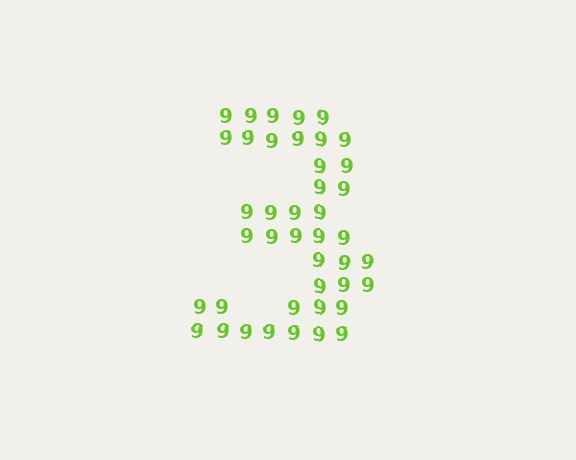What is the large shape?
The large shape is the digit 3.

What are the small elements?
The small elements are digit 9's.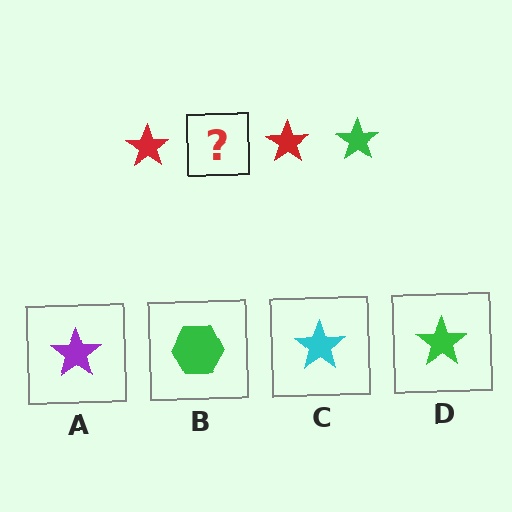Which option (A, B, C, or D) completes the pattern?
D.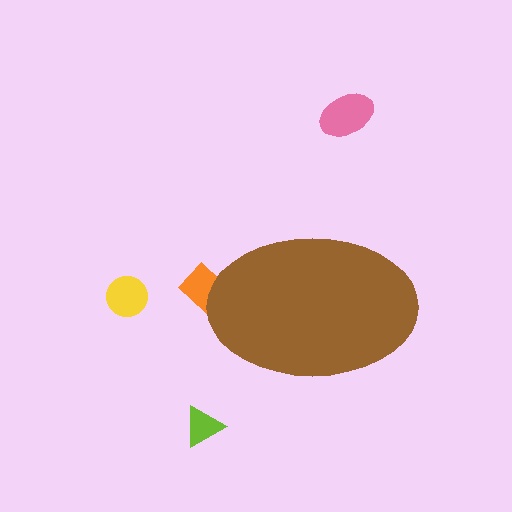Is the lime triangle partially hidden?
No, the lime triangle is fully visible.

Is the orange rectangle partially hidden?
Yes, the orange rectangle is partially hidden behind the brown ellipse.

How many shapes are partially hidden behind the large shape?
1 shape is partially hidden.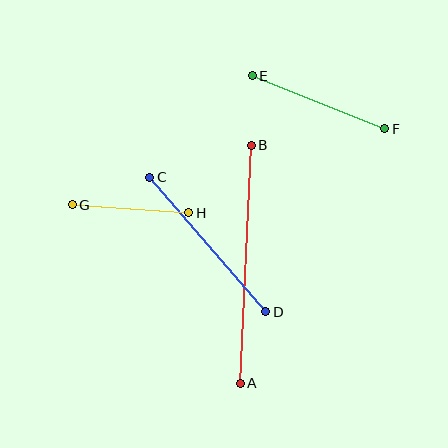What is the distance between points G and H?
The distance is approximately 117 pixels.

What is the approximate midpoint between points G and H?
The midpoint is at approximately (131, 209) pixels.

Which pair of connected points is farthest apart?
Points A and B are farthest apart.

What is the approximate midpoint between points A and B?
The midpoint is at approximately (246, 264) pixels.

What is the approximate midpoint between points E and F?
The midpoint is at approximately (318, 102) pixels.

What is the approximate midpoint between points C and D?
The midpoint is at approximately (208, 244) pixels.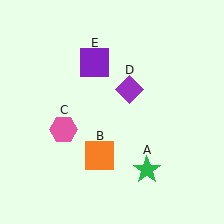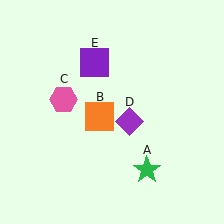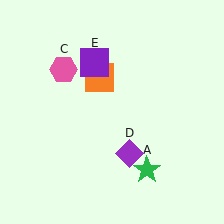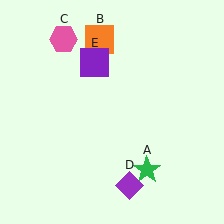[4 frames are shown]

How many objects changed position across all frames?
3 objects changed position: orange square (object B), pink hexagon (object C), purple diamond (object D).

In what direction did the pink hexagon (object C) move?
The pink hexagon (object C) moved up.